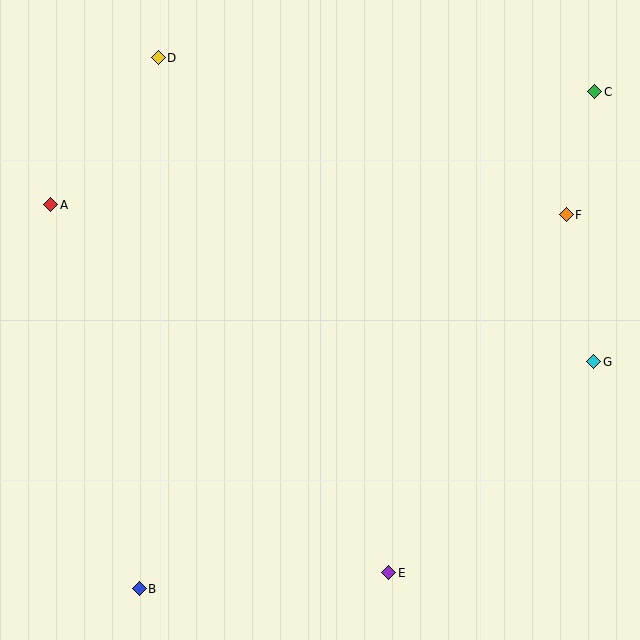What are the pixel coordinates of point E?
Point E is at (389, 573).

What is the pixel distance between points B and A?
The distance between B and A is 394 pixels.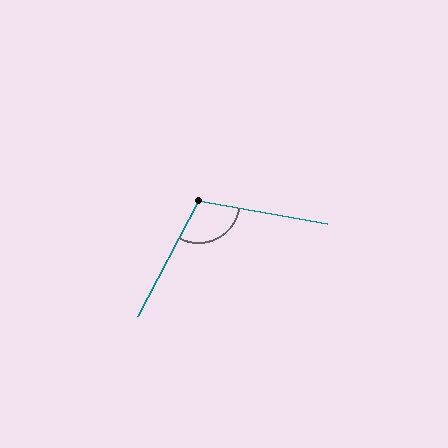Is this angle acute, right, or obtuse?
It is obtuse.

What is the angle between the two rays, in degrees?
Approximately 108 degrees.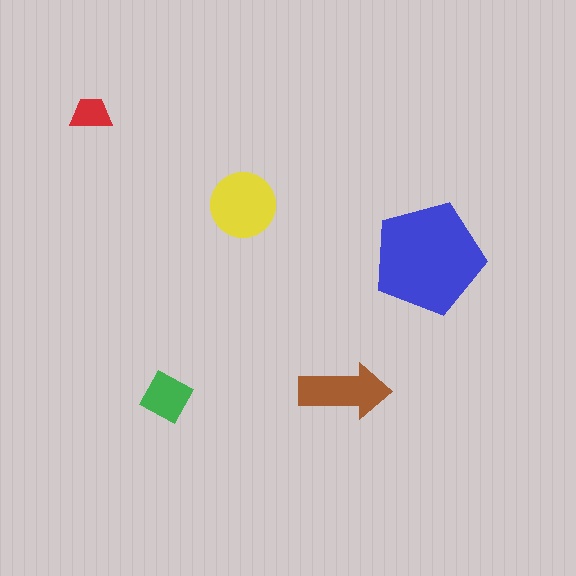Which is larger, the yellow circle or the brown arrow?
The yellow circle.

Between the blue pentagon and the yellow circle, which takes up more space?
The blue pentagon.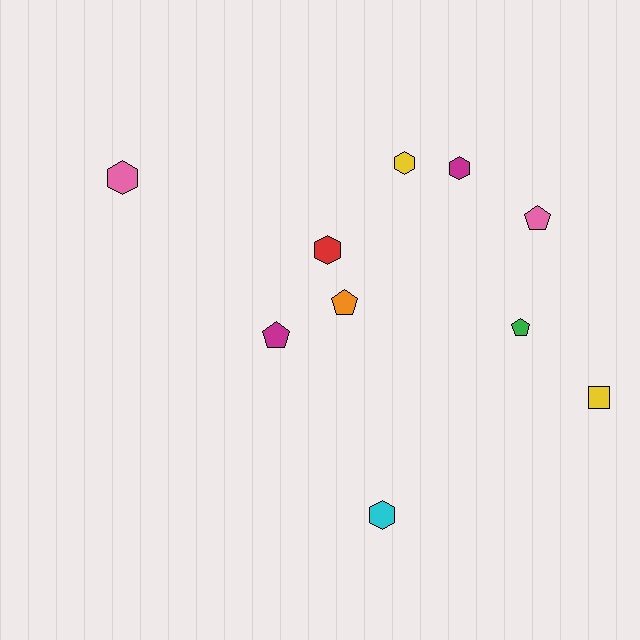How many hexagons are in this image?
There are 5 hexagons.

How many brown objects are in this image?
There are no brown objects.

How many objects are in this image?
There are 10 objects.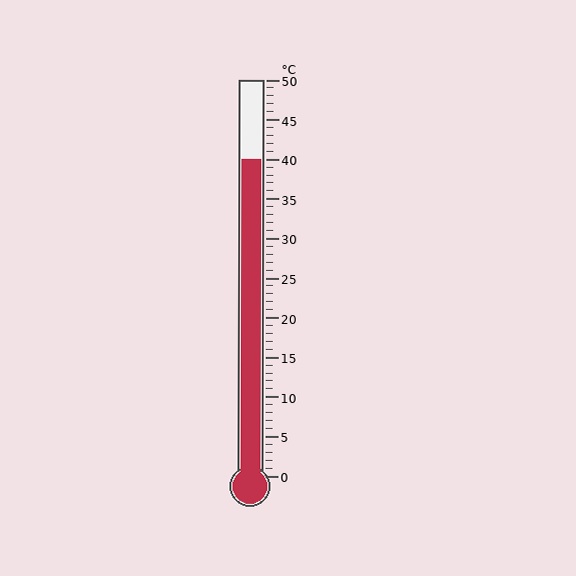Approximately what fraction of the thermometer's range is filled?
The thermometer is filled to approximately 80% of its range.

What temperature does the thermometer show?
The thermometer shows approximately 40°C.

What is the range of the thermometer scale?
The thermometer scale ranges from 0°C to 50°C.